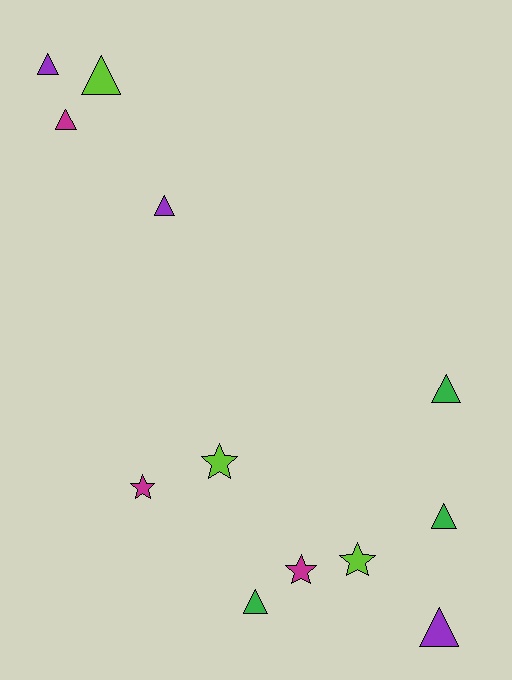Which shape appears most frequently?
Triangle, with 8 objects.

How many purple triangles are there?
There are 3 purple triangles.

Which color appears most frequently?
Green, with 3 objects.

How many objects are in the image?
There are 12 objects.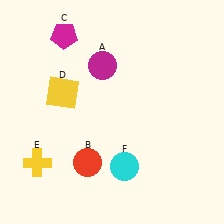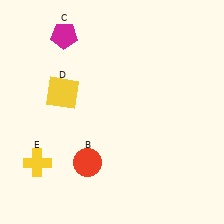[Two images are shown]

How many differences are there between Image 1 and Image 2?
There are 2 differences between the two images.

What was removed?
The cyan circle (F), the magenta circle (A) were removed in Image 2.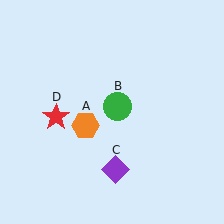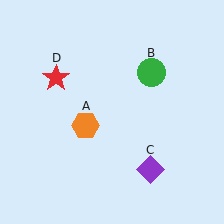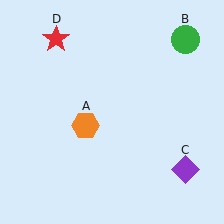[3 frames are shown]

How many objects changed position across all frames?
3 objects changed position: green circle (object B), purple diamond (object C), red star (object D).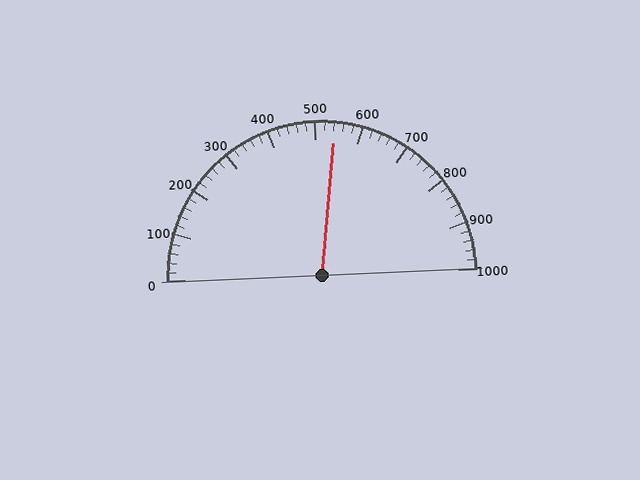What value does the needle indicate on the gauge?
The needle indicates approximately 540.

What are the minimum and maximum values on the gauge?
The gauge ranges from 0 to 1000.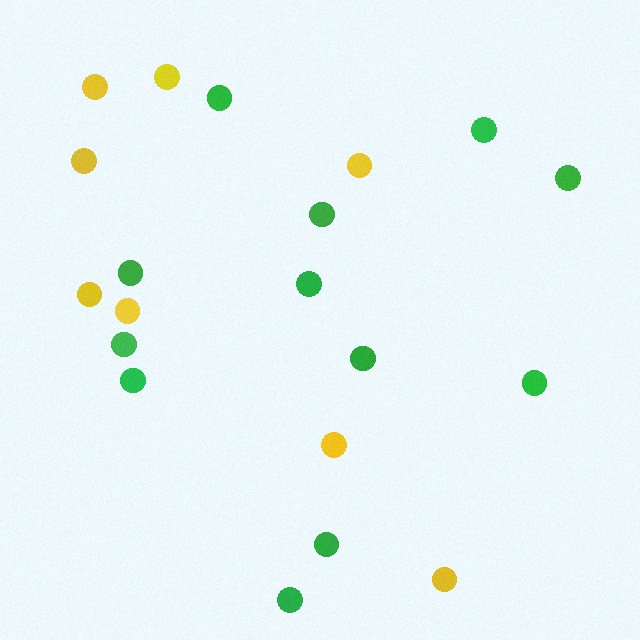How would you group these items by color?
There are 2 groups: one group of green circles (12) and one group of yellow circles (8).